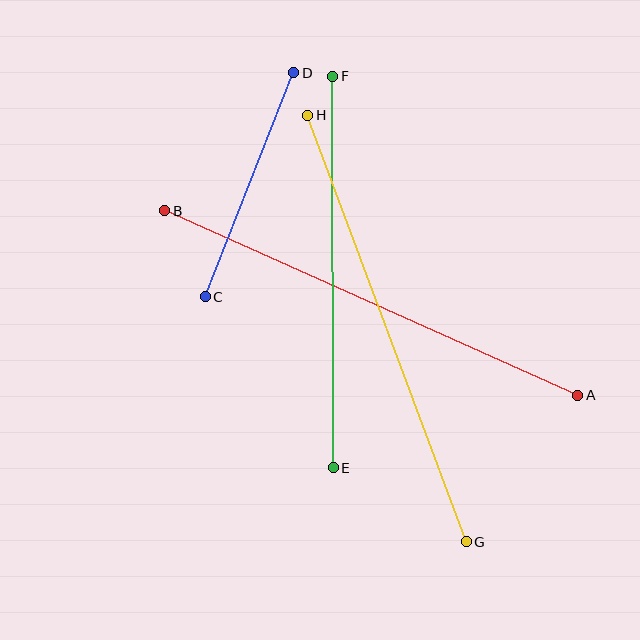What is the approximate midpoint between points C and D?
The midpoint is at approximately (249, 185) pixels.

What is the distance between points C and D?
The distance is approximately 241 pixels.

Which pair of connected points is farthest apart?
Points G and H are farthest apart.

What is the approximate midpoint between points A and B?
The midpoint is at approximately (371, 303) pixels.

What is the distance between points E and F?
The distance is approximately 392 pixels.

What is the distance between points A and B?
The distance is approximately 452 pixels.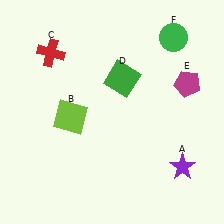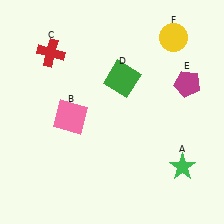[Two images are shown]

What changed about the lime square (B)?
In Image 1, B is lime. In Image 2, it changed to pink.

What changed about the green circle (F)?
In Image 1, F is green. In Image 2, it changed to yellow.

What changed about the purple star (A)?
In Image 1, A is purple. In Image 2, it changed to green.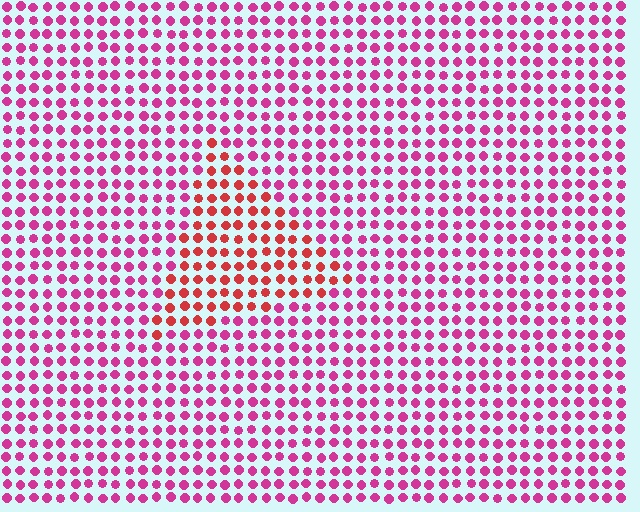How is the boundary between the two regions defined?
The boundary is defined purely by a slight shift in hue (about 35 degrees). Spacing, size, and orientation are identical on both sides.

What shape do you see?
I see a triangle.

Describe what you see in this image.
The image is filled with small magenta elements in a uniform arrangement. A triangle-shaped region is visible where the elements are tinted to a slightly different hue, forming a subtle color boundary.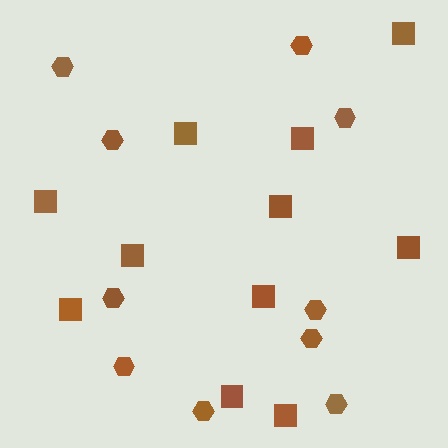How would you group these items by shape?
There are 2 groups: one group of squares (11) and one group of hexagons (10).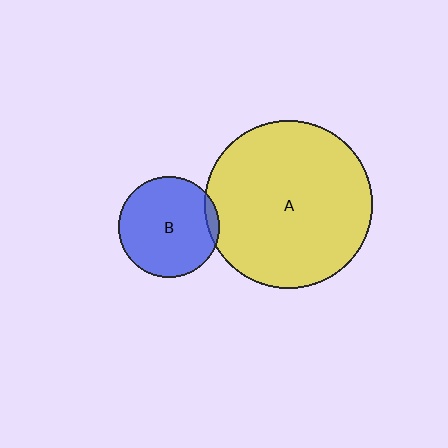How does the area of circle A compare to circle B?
Approximately 2.8 times.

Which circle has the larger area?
Circle A (yellow).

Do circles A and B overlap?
Yes.